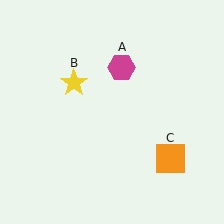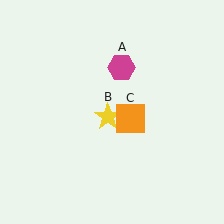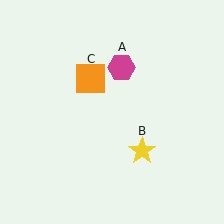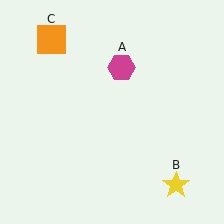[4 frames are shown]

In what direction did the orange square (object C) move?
The orange square (object C) moved up and to the left.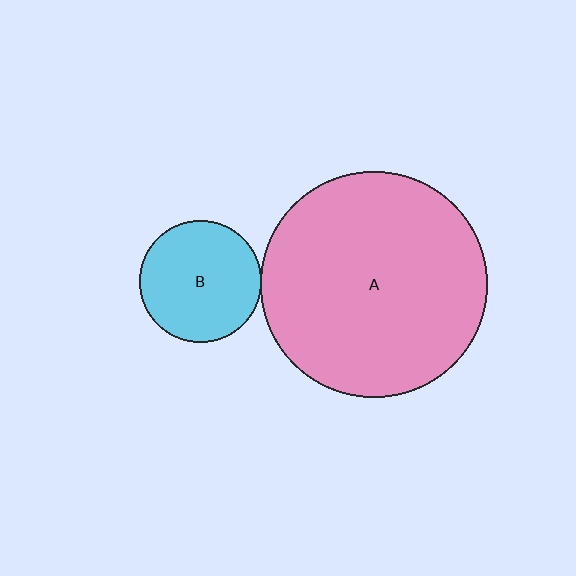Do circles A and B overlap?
Yes.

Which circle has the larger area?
Circle A (pink).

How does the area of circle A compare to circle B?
Approximately 3.5 times.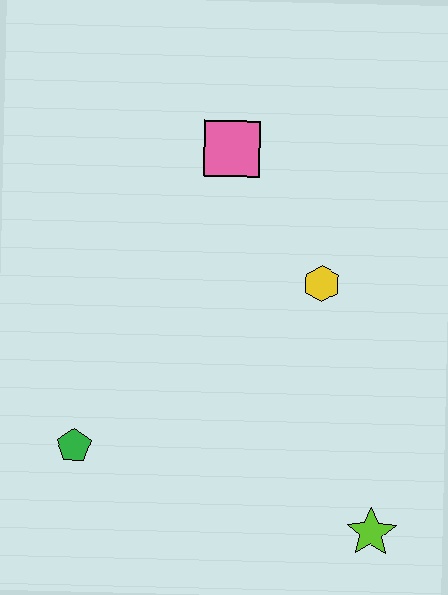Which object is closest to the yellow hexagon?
The pink square is closest to the yellow hexagon.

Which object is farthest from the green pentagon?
The pink square is farthest from the green pentagon.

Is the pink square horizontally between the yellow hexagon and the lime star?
No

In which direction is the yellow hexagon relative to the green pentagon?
The yellow hexagon is to the right of the green pentagon.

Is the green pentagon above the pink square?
No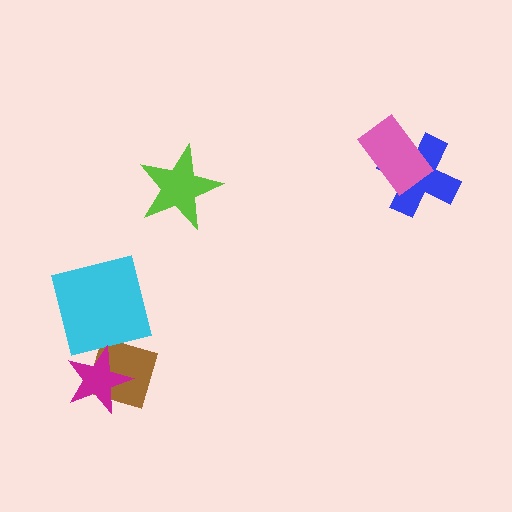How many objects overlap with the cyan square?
1 object overlaps with the cyan square.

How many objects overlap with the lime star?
0 objects overlap with the lime star.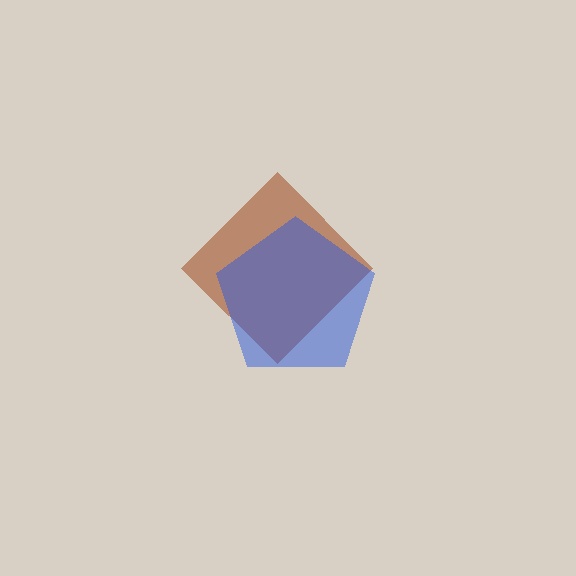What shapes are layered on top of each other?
The layered shapes are: a brown diamond, a blue pentagon.